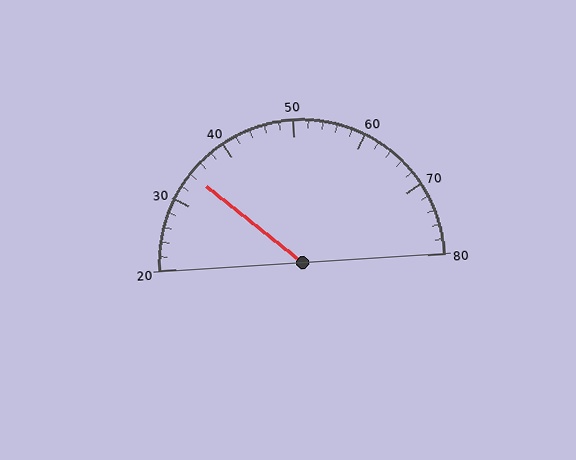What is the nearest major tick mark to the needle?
The nearest major tick mark is 30.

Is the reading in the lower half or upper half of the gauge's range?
The reading is in the lower half of the range (20 to 80).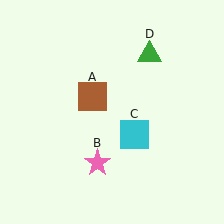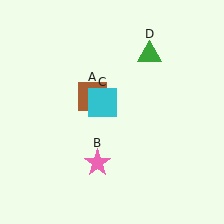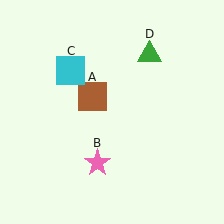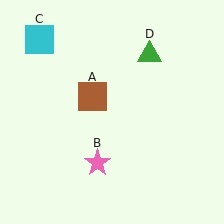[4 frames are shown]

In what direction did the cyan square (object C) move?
The cyan square (object C) moved up and to the left.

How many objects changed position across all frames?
1 object changed position: cyan square (object C).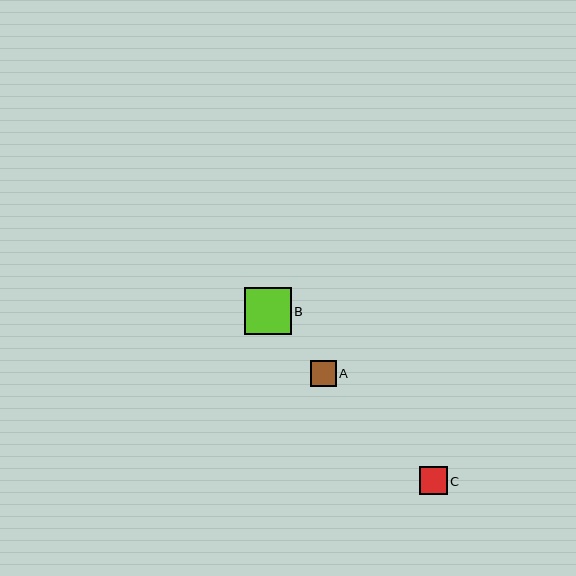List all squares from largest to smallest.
From largest to smallest: B, C, A.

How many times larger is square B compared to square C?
Square B is approximately 1.7 times the size of square C.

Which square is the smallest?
Square A is the smallest with a size of approximately 26 pixels.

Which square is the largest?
Square B is the largest with a size of approximately 47 pixels.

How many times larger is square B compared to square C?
Square B is approximately 1.7 times the size of square C.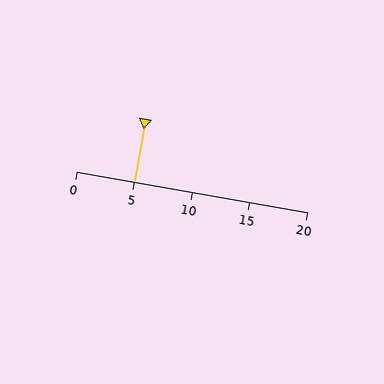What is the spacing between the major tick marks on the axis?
The major ticks are spaced 5 apart.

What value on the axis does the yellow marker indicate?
The marker indicates approximately 5.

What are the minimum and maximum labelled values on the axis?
The axis runs from 0 to 20.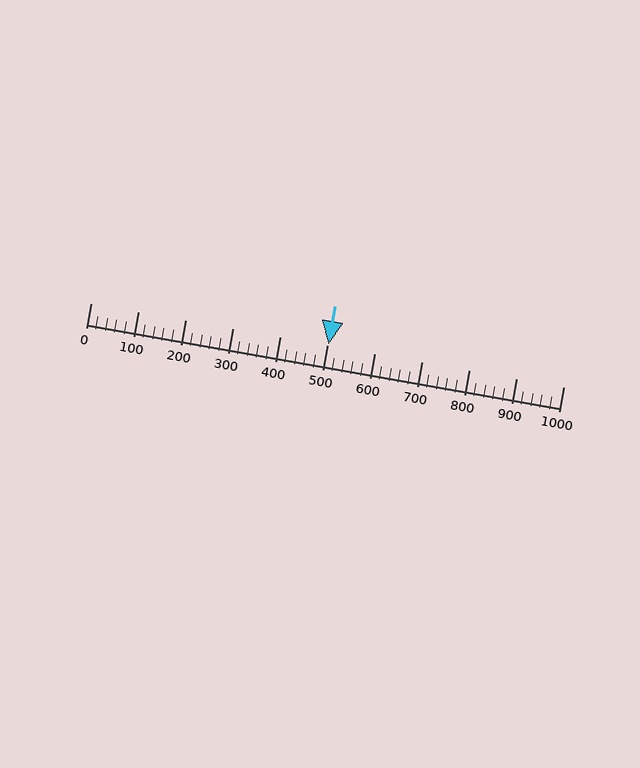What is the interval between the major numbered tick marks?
The major tick marks are spaced 100 units apart.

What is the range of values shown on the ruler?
The ruler shows values from 0 to 1000.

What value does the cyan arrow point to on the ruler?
The cyan arrow points to approximately 502.